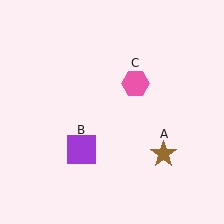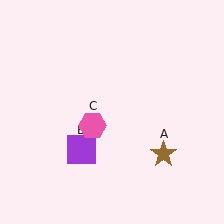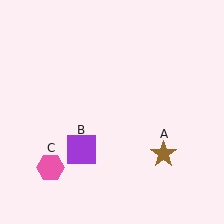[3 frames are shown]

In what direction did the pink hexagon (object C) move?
The pink hexagon (object C) moved down and to the left.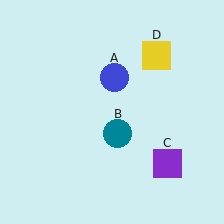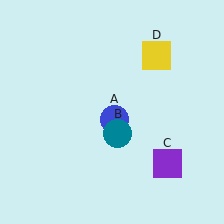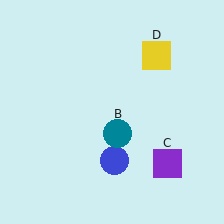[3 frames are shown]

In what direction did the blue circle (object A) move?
The blue circle (object A) moved down.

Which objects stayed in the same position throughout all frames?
Teal circle (object B) and purple square (object C) and yellow square (object D) remained stationary.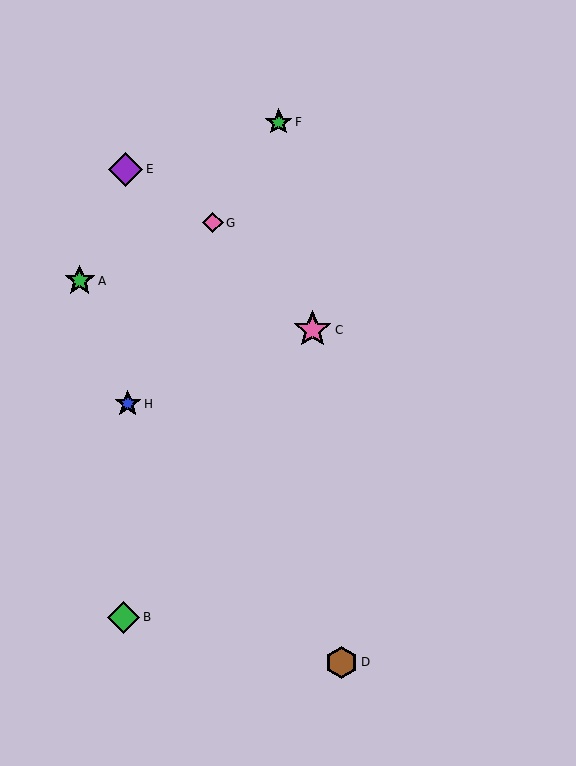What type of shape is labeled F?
Shape F is a green star.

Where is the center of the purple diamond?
The center of the purple diamond is at (126, 169).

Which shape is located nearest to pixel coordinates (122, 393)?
The blue star (labeled H) at (128, 404) is nearest to that location.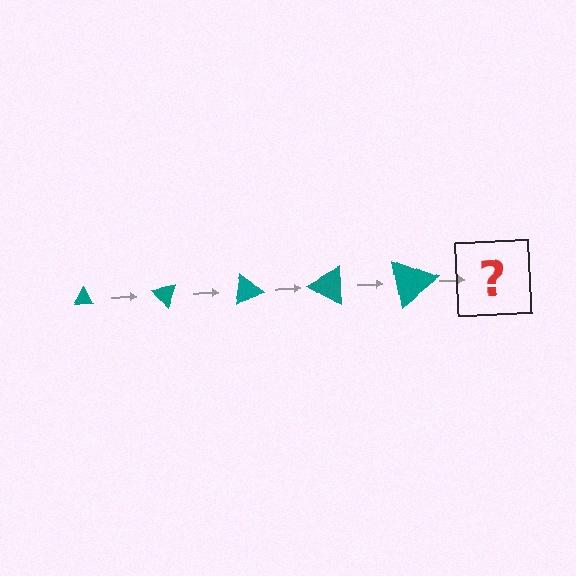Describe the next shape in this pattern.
It should be a triangle, larger than the previous one and rotated 250 degrees from the start.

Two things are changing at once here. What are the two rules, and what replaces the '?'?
The two rules are that the triangle grows larger each step and it rotates 50 degrees each step. The '?' should be a triangle, larger than the previous one and rotated 250 degrees from the start.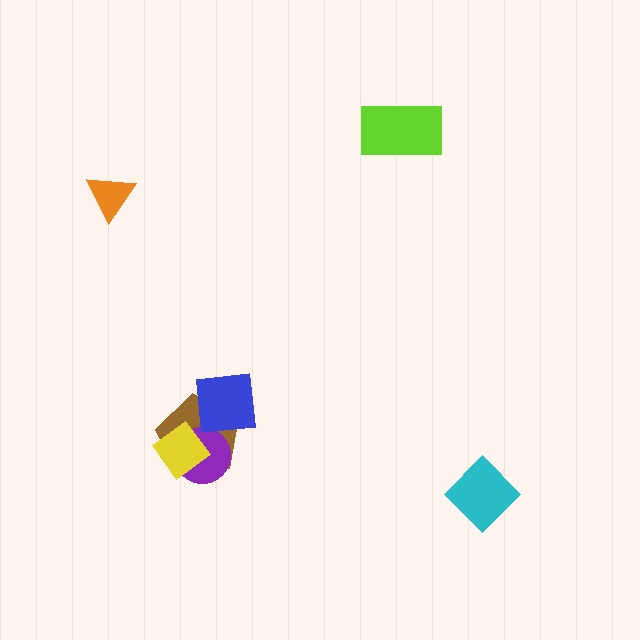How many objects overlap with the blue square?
2 objects overlap with the blue square.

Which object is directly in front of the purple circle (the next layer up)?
The yellow diamond is directly in front of the purple circle.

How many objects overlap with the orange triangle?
0 objects overlap with the orange triangle.